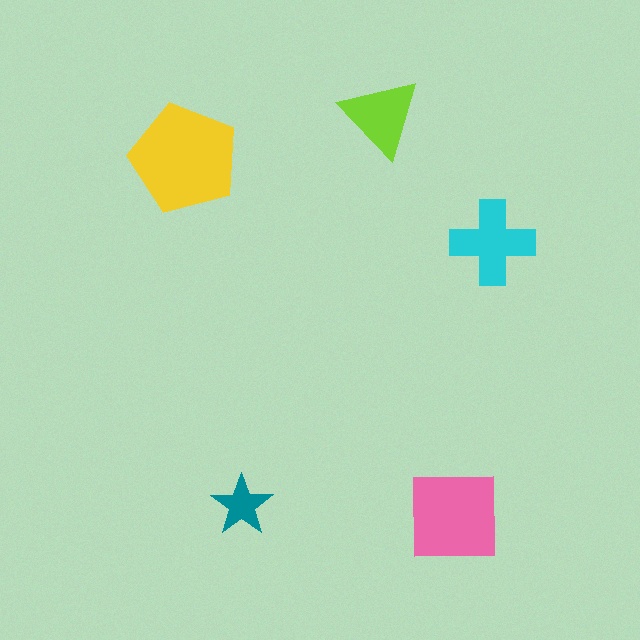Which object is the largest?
The yellow pentagon.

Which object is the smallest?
The teal star.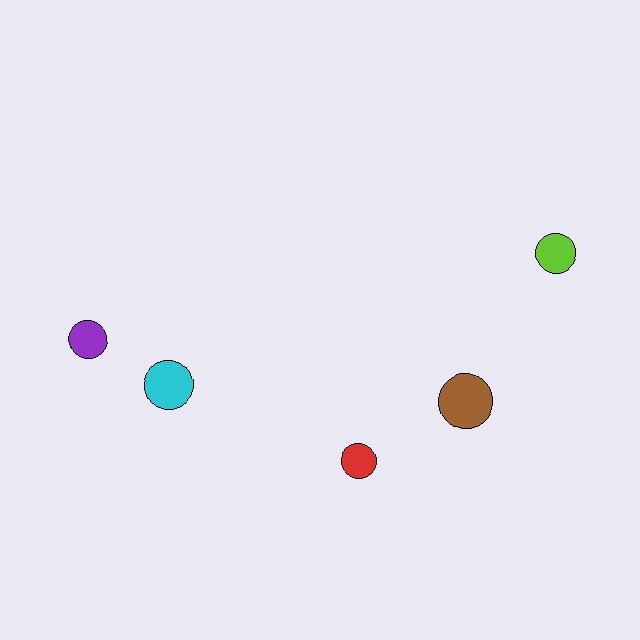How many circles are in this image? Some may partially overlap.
There are 5 circles.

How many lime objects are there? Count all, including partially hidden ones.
There is 1 lime object.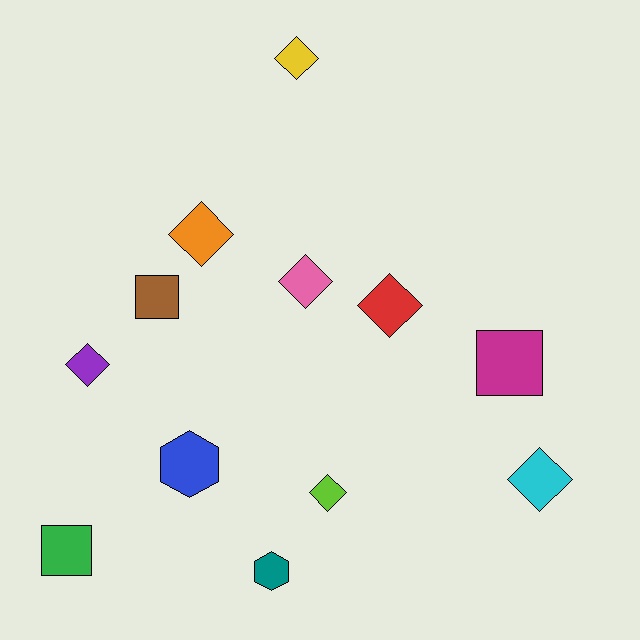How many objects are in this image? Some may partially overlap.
There are 12 objects.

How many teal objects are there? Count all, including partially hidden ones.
There is 1 teal object.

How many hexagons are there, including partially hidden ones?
There are 2 hexagons.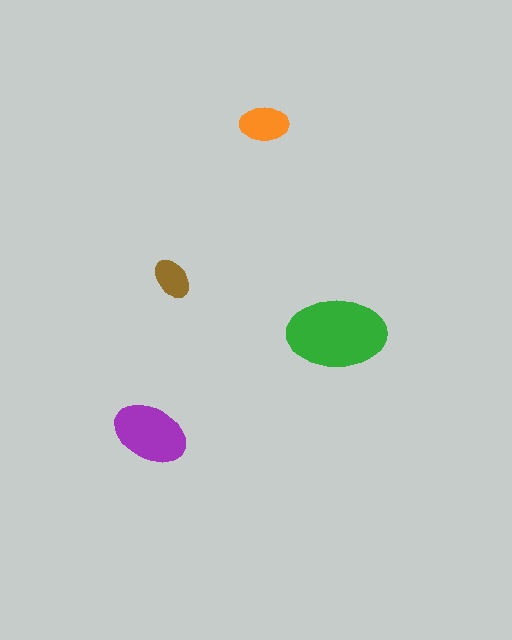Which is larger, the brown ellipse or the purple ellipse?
The purple one.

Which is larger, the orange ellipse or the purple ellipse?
The purple one.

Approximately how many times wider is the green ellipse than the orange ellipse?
About 2 times wider.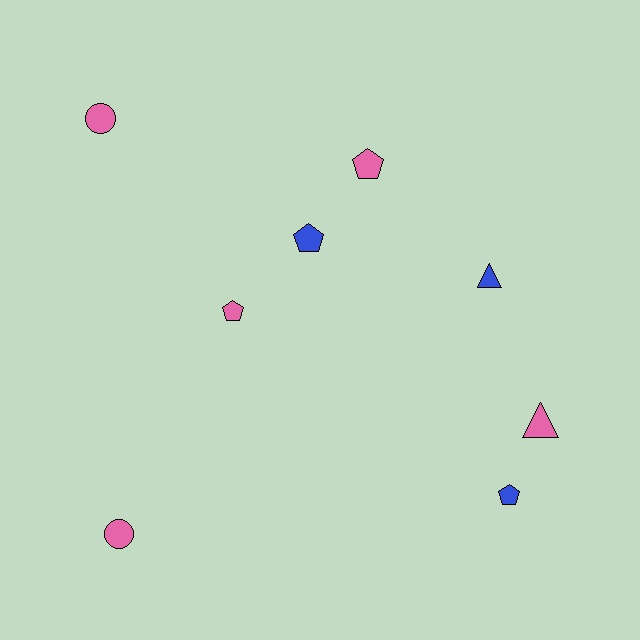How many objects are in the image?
There are 8 objects.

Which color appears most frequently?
Pink, with 5 objects.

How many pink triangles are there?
There is 1 pink triangle.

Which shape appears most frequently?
Pentagon, with 4 objects.